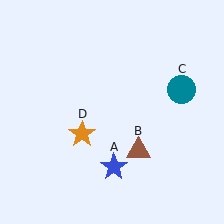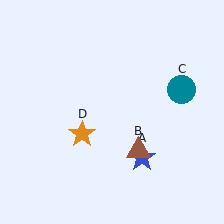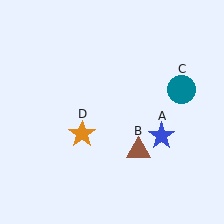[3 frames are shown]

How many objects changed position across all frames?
1 object changed position: blue star (object A).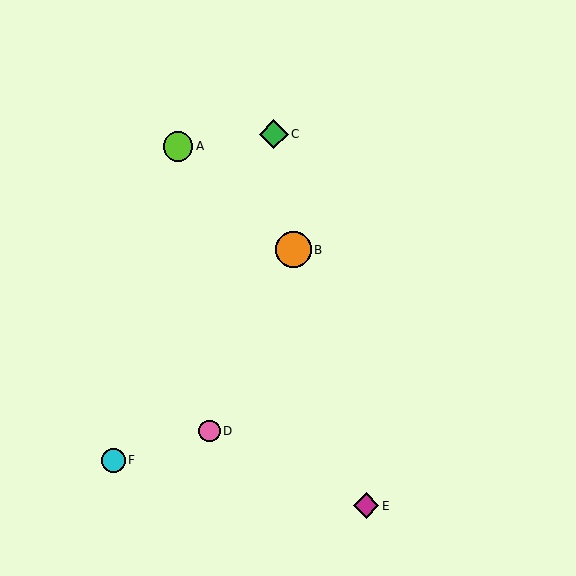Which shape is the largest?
The orange circle (labeled B) is the largest.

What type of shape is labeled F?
Shape F is a cyan circle.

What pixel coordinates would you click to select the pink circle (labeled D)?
Click at (209, 431) to select the pink circle D.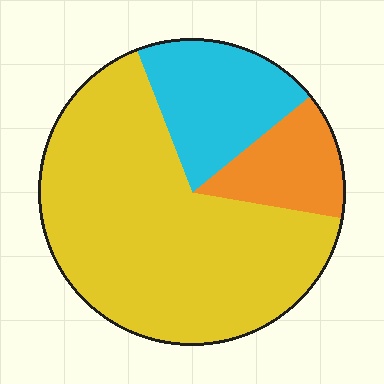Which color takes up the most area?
Yellow, at roughly 65%.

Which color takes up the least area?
Orange, at roughly 15%.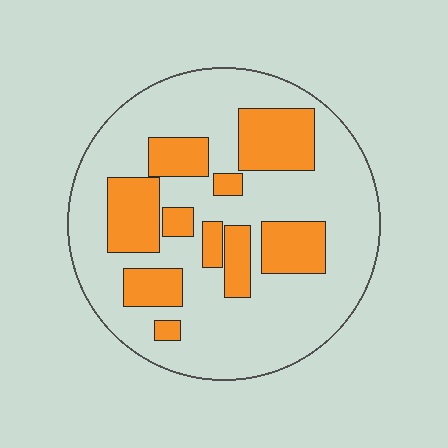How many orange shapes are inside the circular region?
10.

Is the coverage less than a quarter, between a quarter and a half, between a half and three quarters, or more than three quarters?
Between a quarter and a half.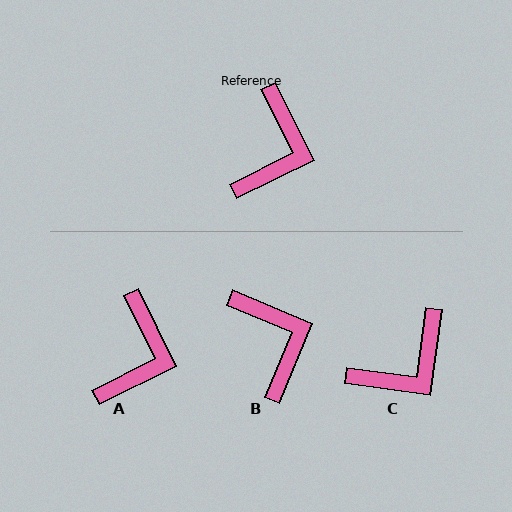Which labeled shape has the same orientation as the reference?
A.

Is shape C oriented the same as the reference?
No, it is off by about 34 degrees.